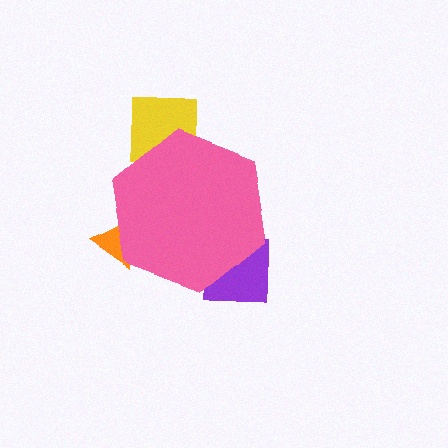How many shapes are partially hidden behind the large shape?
3 shapes are partially hidden.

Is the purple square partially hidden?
Yes, the purple square is partially hidden behind the pink hexagon.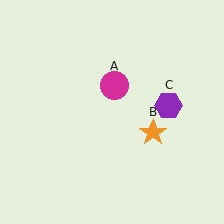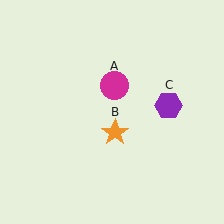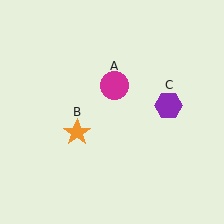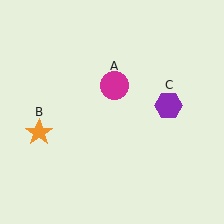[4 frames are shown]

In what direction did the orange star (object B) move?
The orange star (object B) moved left.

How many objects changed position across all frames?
1 object changed position: orange star (object B).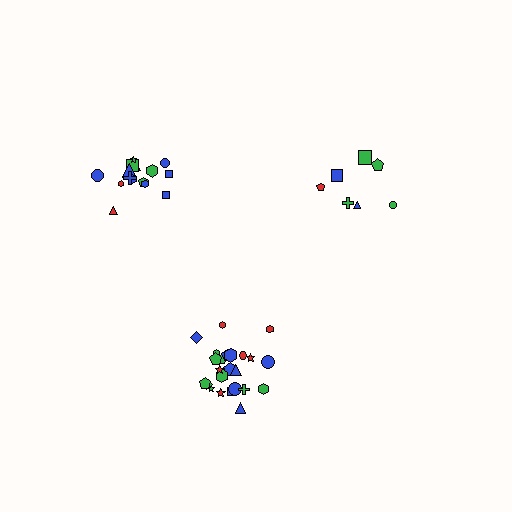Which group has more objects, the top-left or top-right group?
The top-left group.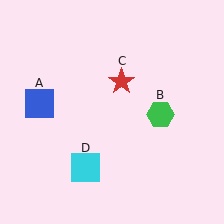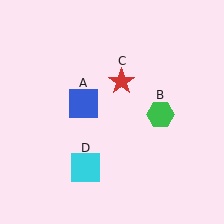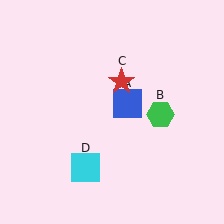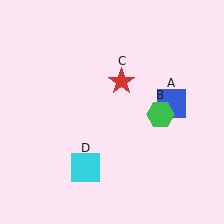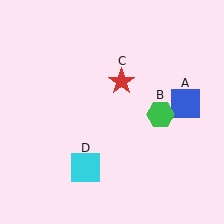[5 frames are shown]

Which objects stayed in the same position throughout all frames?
Green hexagon (object B) and red star (object C) and cyan square (object D) remained stationary.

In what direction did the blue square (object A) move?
The blue square (object A) moved right.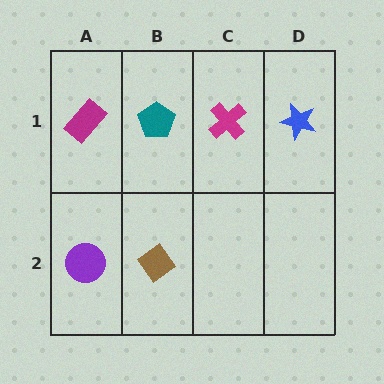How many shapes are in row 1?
4 shapes.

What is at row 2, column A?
A purple circle.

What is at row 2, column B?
A brown diamond.